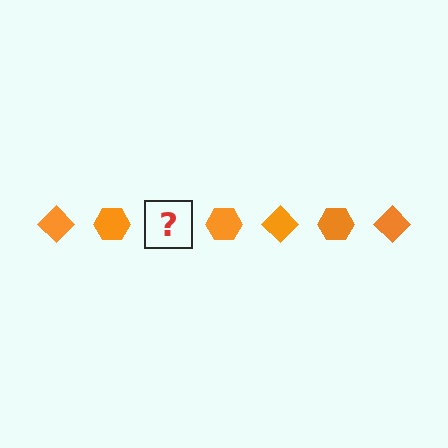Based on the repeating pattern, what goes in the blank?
The blank should be an orange diamond.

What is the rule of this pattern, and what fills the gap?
The rule is that the pattern cycles through diamond, hexagon shapes in orange. The gap should be filled with an orange diamond.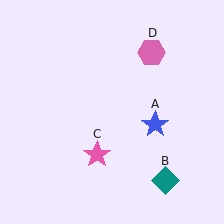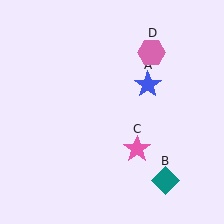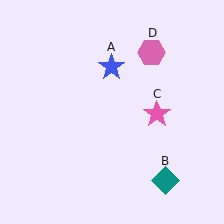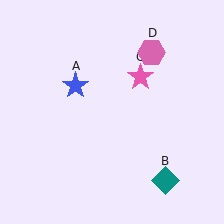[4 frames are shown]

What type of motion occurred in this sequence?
The blue star (object A), pink star (object C) rotated counterclockwise around the center of the scene.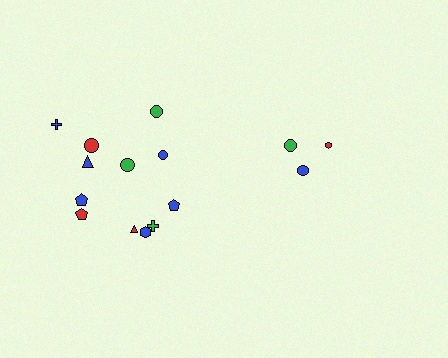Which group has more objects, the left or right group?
The left group.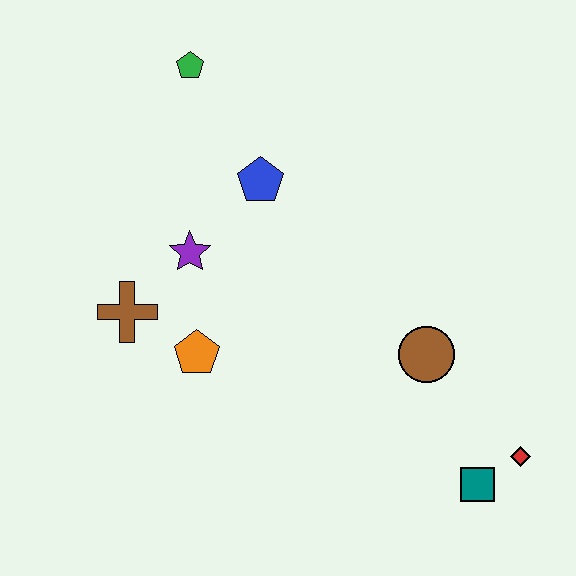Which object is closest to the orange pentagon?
The brown cross is closest to the orange pentagon.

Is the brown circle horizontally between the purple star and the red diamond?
Yes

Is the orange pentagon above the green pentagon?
No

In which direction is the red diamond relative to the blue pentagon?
The red diamond is below the blue pentagon.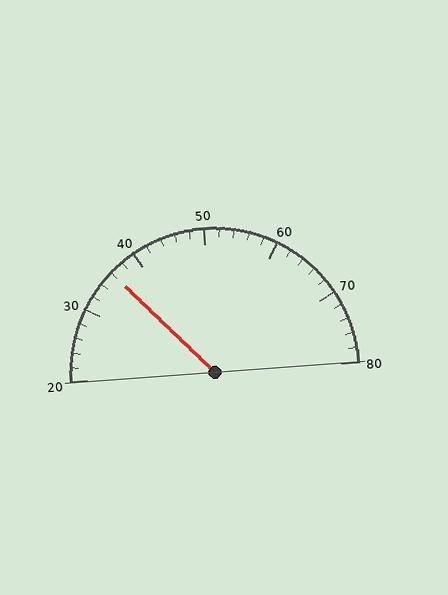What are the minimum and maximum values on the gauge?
The gauge ranges from 20 to 80.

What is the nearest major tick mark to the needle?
The nearest major tick mark is 40.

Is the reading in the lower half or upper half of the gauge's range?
The reading is in the lower half of the range (20 to 80).